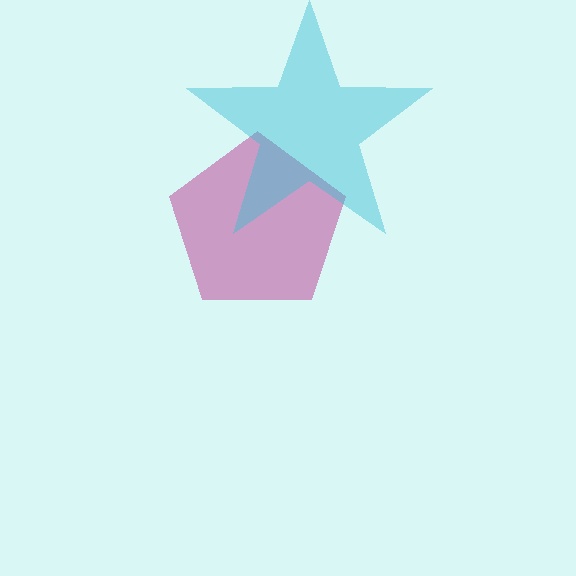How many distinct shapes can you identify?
There are 2 distinct shapes: a magenta pentagon, a cyan star.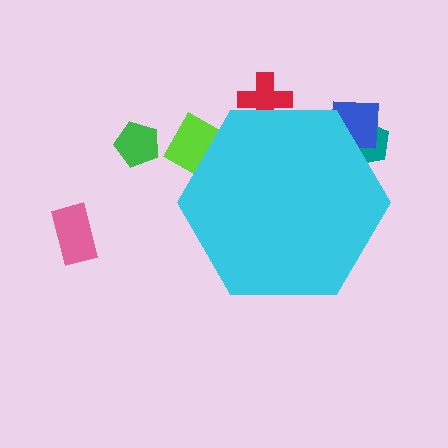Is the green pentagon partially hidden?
No, the green pentagon is fully visible.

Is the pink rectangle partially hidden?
No, the pink rectangle is fully visible.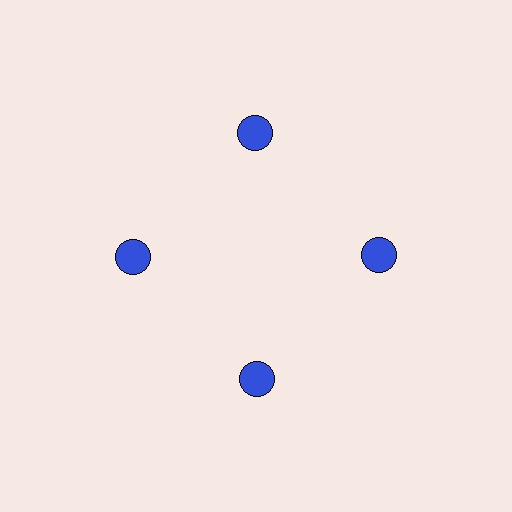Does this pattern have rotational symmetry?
Yes, this pattern has 4-fold rotational symmetry. It looks the same after rotating 90 degrees around the center.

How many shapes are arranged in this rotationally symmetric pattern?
There are 4 shapes, arranged in 4 groups of 1.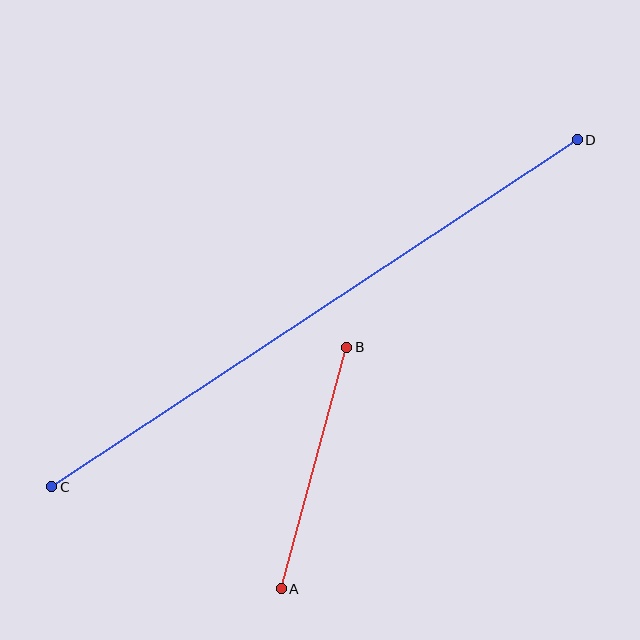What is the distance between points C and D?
The distance is approximately 630 pixels.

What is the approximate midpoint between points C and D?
The midpoint is at approximately (314, 313) pixels.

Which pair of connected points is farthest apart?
Points C and D are farthest apart.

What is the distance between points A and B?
The distance is approximately 250 pixels.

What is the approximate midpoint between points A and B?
The midpoint is at approximately (314, 468) pixels.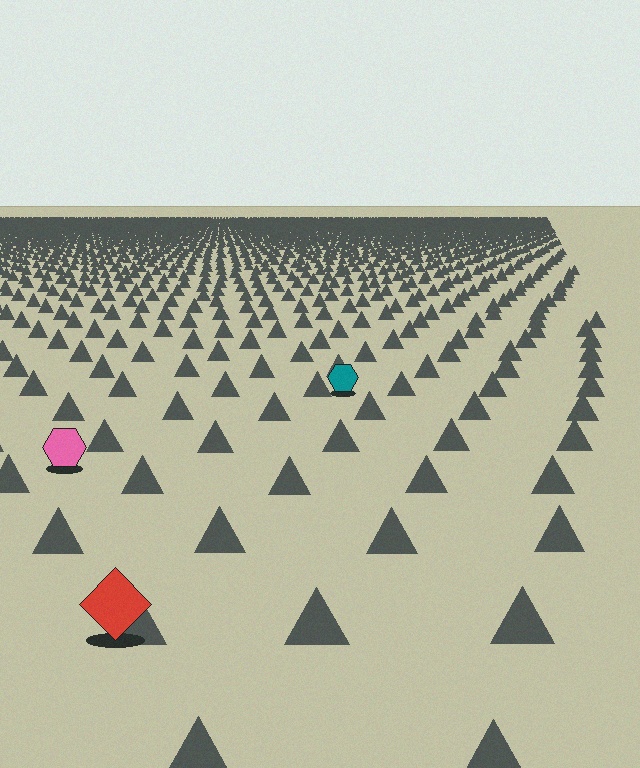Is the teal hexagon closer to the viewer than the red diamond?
No. The red diamond is closer — you can tell from the texture gradient: the ground texture is coarser near it.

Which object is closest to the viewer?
The red diamond is closest. The texture marks near it are larger and more spread out.